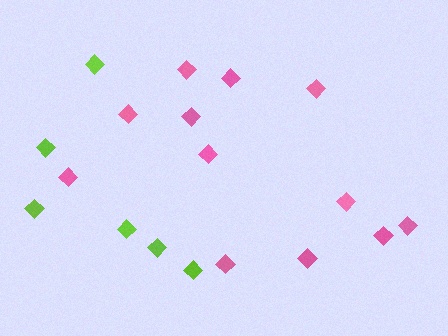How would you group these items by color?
There are 2 groups: one group of pink diamonds (12) and one group of lime diamonds (6).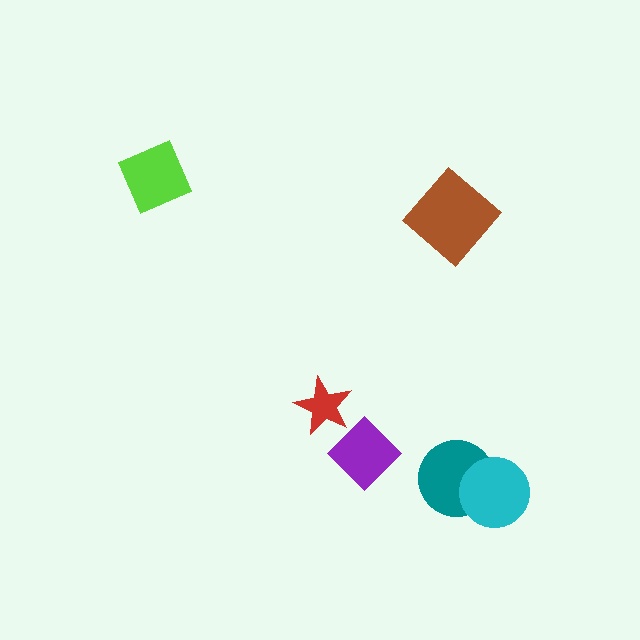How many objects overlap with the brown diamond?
0 objects overlap with the brown diamond.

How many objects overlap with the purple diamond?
0 objects overlap with the purple diamond.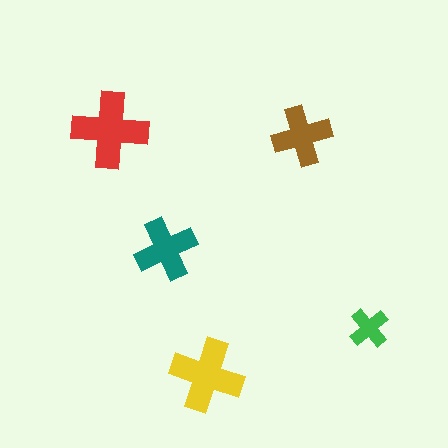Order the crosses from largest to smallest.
the red one, the yellow one, the teal one, the brown one, the green one.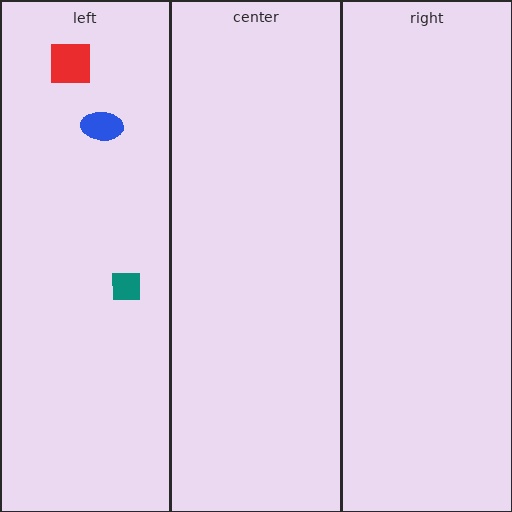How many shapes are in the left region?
3.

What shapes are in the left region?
The blue ellipse, the red square, the teal square.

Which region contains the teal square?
The left region.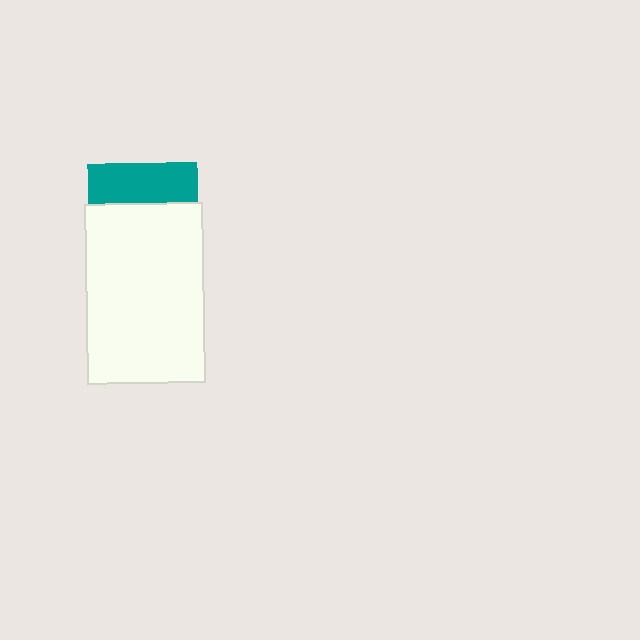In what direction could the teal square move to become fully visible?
The teal square could move up. That would shift it out from behind the white rectangle entirely.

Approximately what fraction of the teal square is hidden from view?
Roughly 64% of the teal square is hidden behind the white rectangle.